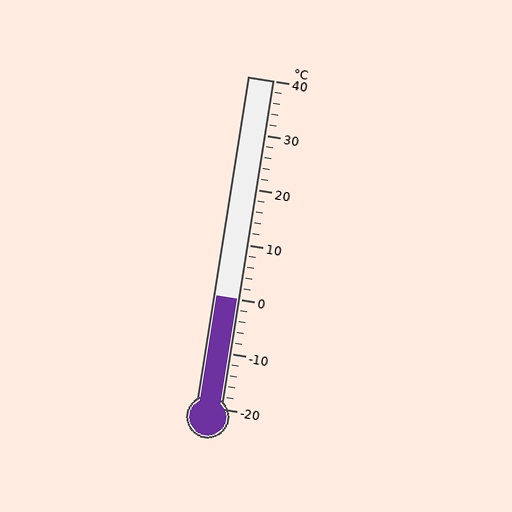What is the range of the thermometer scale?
The thermometer scale ranges from -20°C to 40°C.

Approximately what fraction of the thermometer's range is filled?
The thermometer is filled to approximately 35% of its range.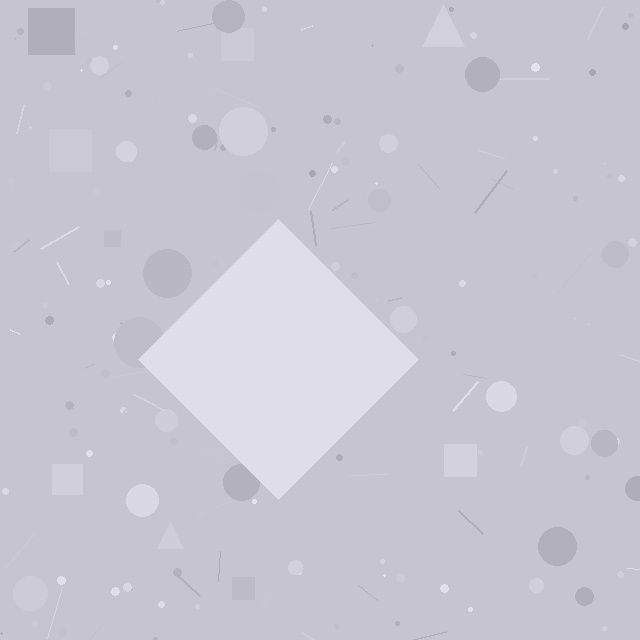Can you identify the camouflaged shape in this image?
The camouflaged shape is a diamond.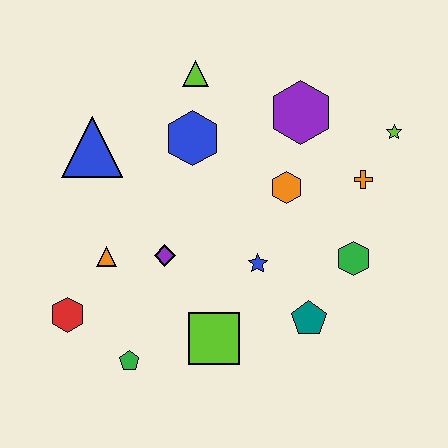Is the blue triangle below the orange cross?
No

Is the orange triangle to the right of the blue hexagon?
No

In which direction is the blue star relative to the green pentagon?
The blue star is to the right of the green pentagon.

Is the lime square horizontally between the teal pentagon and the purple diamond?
Yes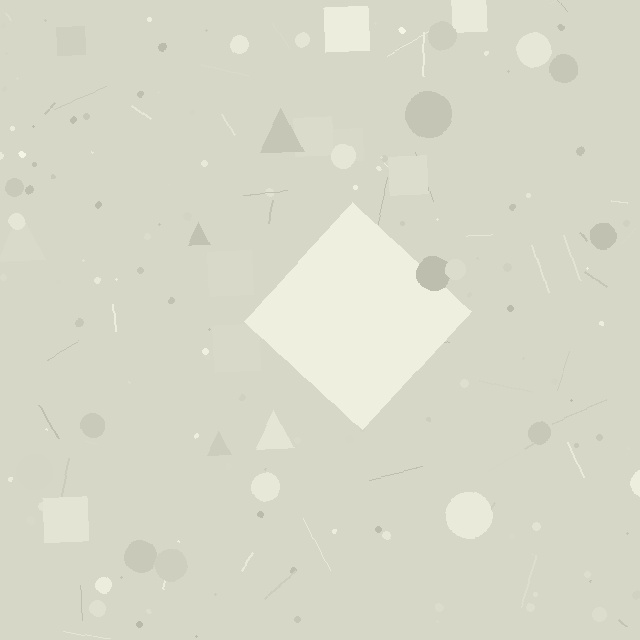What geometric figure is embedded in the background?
A diamond is embedded in the background.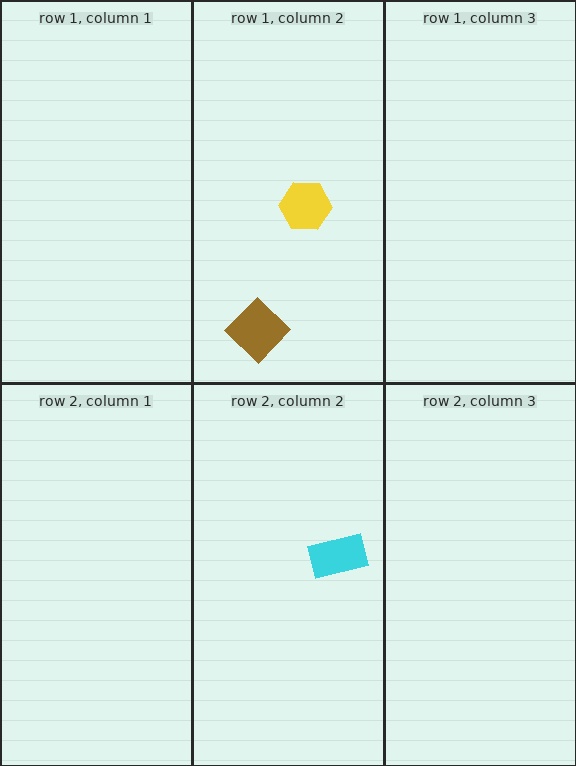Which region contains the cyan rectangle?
The row 2, column 2 region.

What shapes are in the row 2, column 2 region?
The cyan rectangle.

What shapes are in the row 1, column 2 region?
The yellow hexagon, the brown diamond.